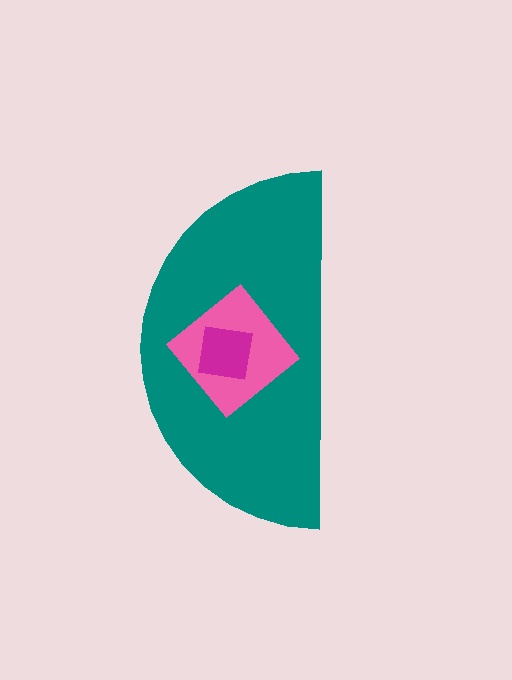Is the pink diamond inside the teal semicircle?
Yes.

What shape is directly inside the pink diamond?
The magenta square.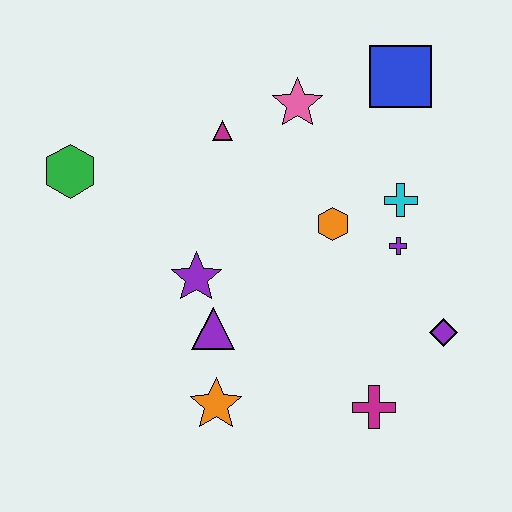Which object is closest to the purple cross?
The cyan cross is closest to the purple cross.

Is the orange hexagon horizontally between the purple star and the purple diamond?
Yes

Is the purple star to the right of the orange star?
No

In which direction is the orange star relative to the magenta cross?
The orange star is to the left of the magenta cross.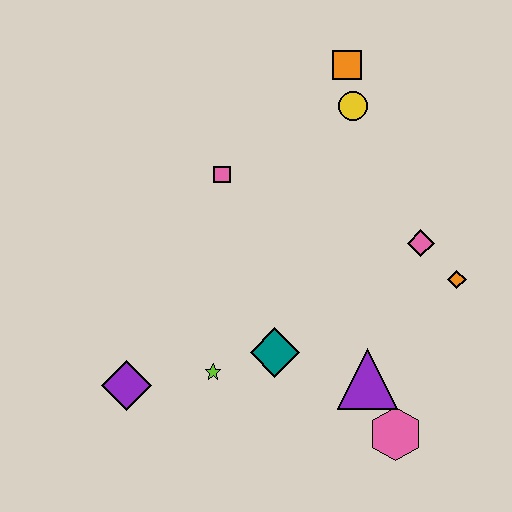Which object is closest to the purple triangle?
The pink hexagon is closest to the purple triangle.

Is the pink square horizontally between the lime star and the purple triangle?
Yes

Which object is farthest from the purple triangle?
The orange square is farthest from the purple triangle.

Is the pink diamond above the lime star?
Yes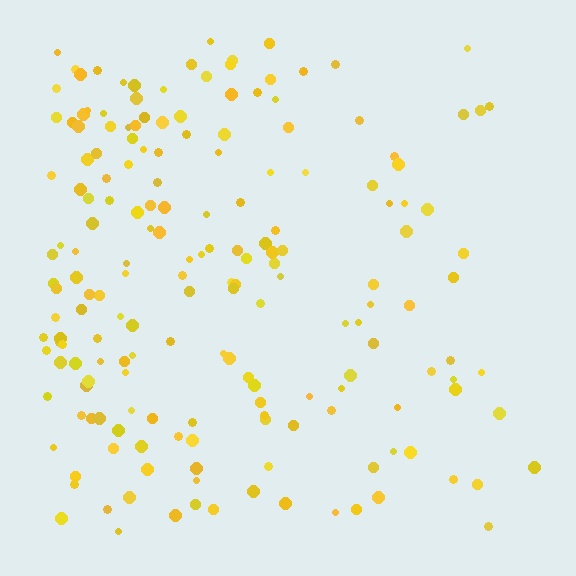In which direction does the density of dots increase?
From right to left, with the left side densest.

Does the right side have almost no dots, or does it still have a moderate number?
Still a moderate number, just noticeably fewer than the left.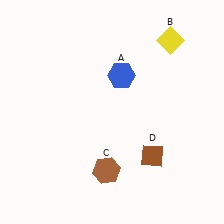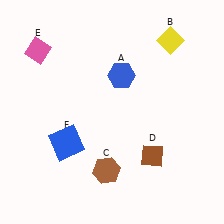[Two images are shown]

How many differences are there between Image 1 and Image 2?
There are 2 differences between the two images.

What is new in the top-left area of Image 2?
A pink diamond (E) was added in the top-left area of Image 2.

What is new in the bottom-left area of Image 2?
A blue square (F) was added in the bottom-left area of Image 2.